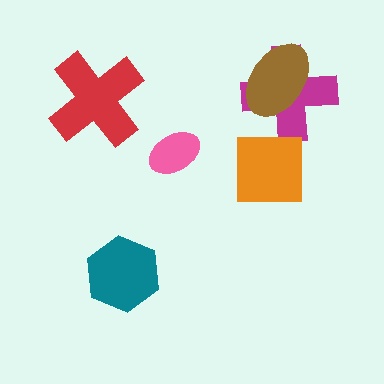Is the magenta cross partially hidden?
Yes, it is partially covered by another shape.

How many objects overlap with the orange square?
0 objects overlap with the orange square.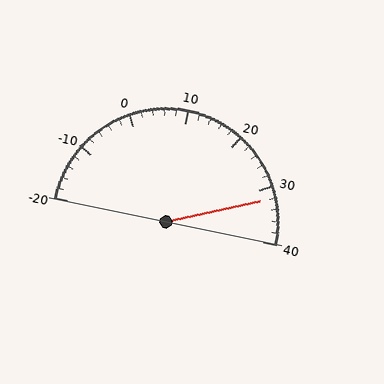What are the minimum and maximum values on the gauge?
The gauge ranges from -20 to 40.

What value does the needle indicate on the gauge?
The needle indicates approximately 32.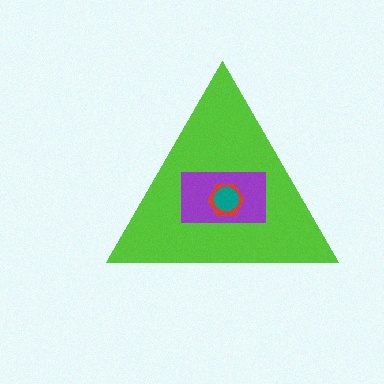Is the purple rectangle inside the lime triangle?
Yes.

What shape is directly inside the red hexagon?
The teal circle.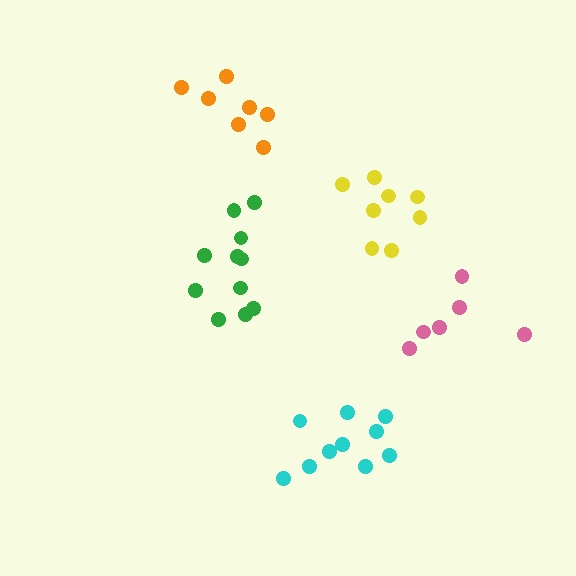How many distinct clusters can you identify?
There are 5 distinct clusters.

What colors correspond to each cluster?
The clusters are colored: green, cyan, yellow, pink, orange.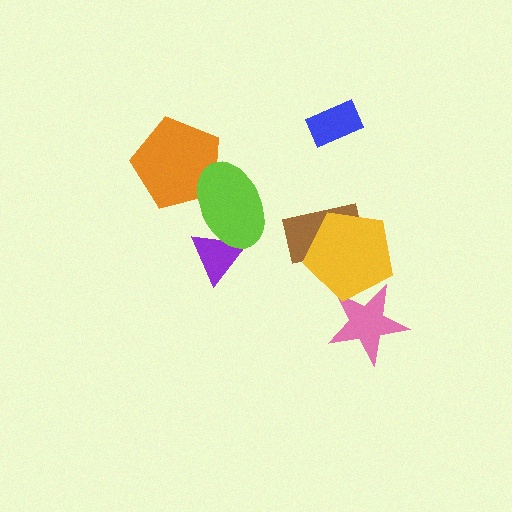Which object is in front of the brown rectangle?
The yellow pentagon is in front of the brown rectangle.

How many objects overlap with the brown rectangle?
1 object overlaps with the brown rectangle.